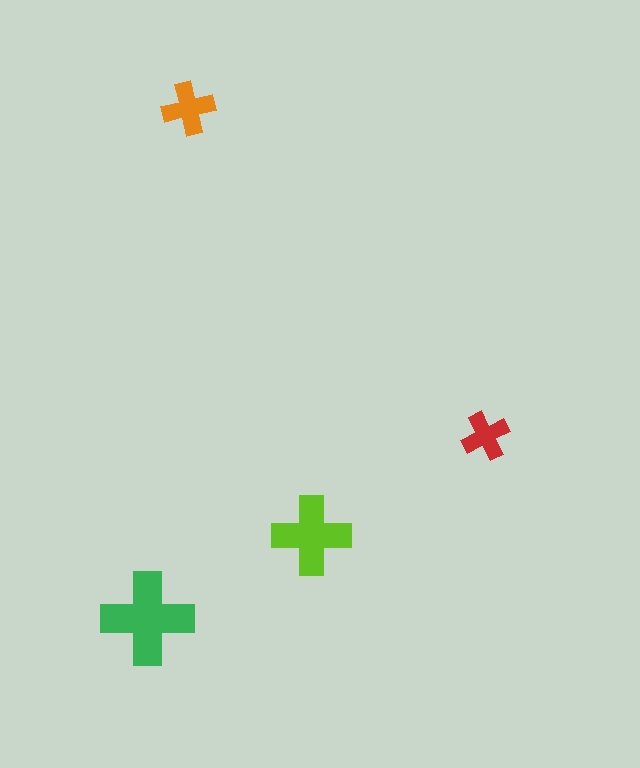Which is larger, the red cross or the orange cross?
The orange one.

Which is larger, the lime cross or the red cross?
The lime one.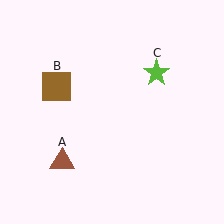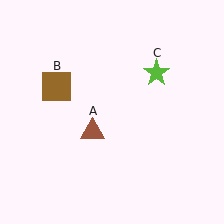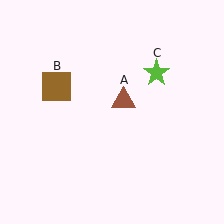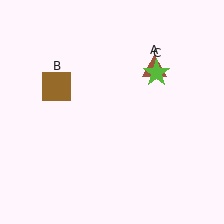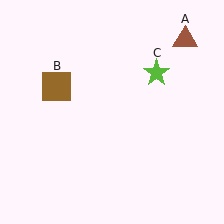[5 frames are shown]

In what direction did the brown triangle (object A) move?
The brown triangle (object A) moved up and to the right.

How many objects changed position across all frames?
1 object changed position: brown triangle (object A).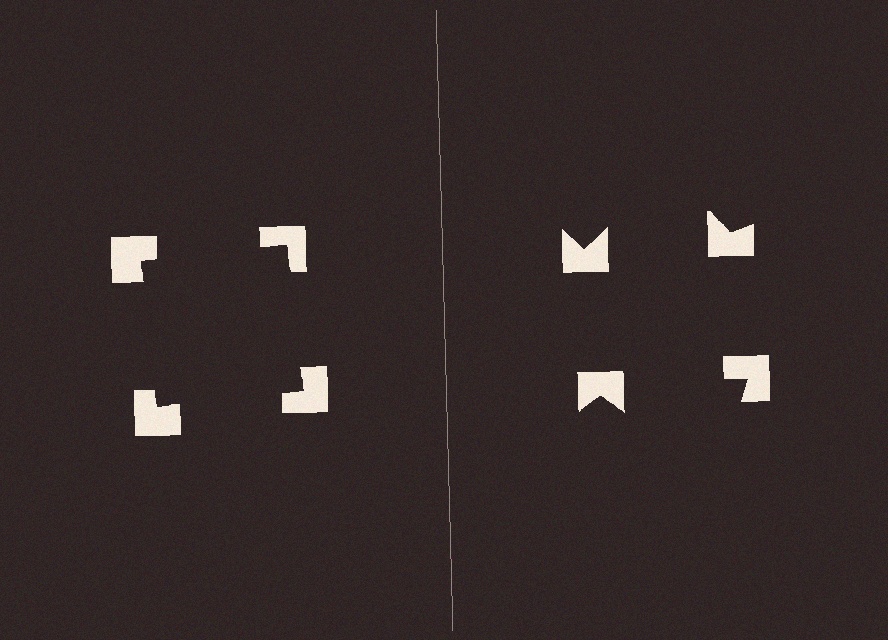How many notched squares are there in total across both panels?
8 — 4 on each side.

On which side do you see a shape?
An illusory square appears on the left side. On the right side the wedge cuts are rotated, so no coherent shape forms.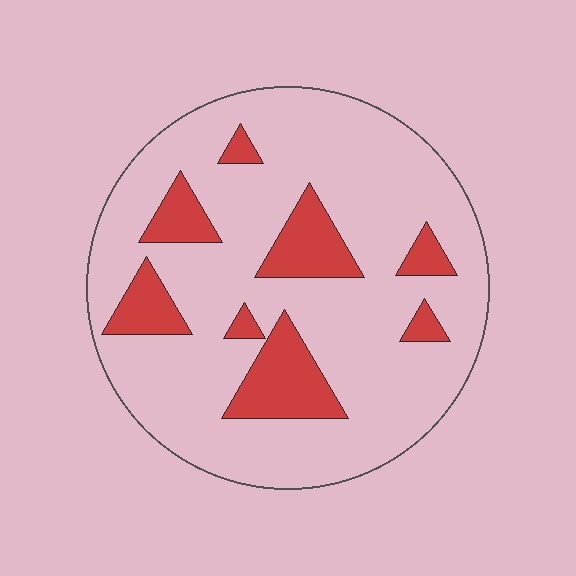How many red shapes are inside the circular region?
8.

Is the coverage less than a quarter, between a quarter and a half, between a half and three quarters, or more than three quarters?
Less than a quarter.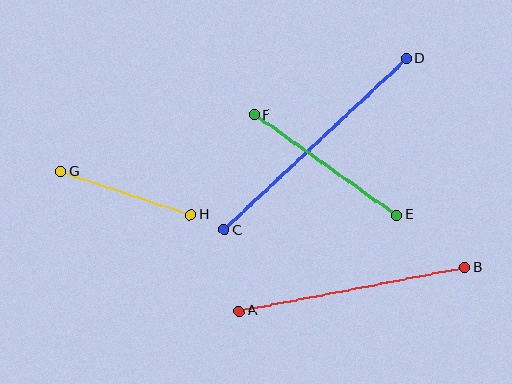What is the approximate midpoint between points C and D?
The midpoint is at approximately (315, 144) pixels.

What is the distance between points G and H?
The distance is approximately 137 pixels.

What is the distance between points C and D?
The distance is approximately 250 pixels.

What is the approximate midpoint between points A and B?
The midpoint is at approximately (352, 289) pixels.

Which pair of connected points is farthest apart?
Points C and D are farthest apart.